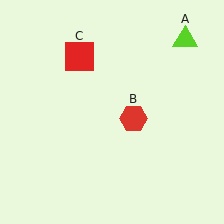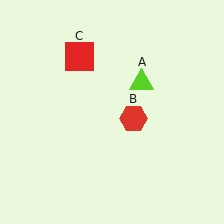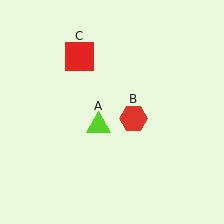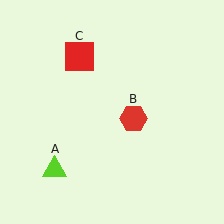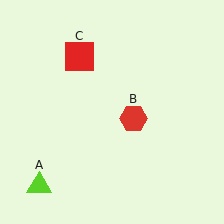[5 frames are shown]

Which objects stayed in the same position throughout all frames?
Red hexagon (object B) and red square (object C) remained stationary.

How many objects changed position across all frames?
1 object changed position: lime triangle (object A).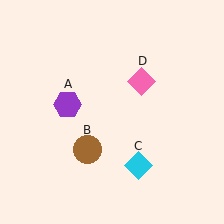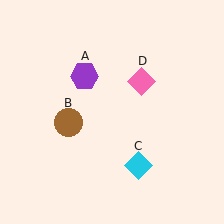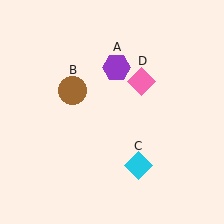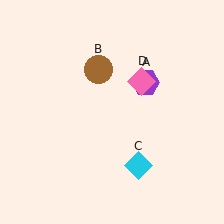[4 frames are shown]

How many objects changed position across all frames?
2 objects changed position: purple hexagon (object A), brown circle (object B).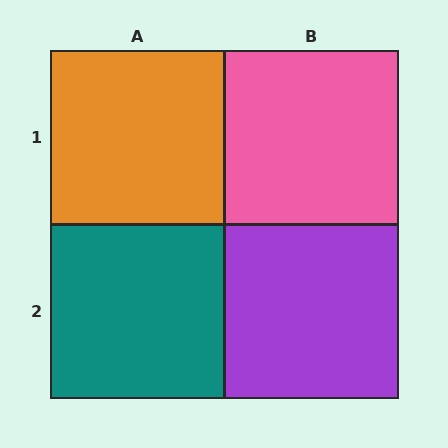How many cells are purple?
1 cell is purple.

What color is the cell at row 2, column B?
Purple.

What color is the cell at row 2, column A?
Teal.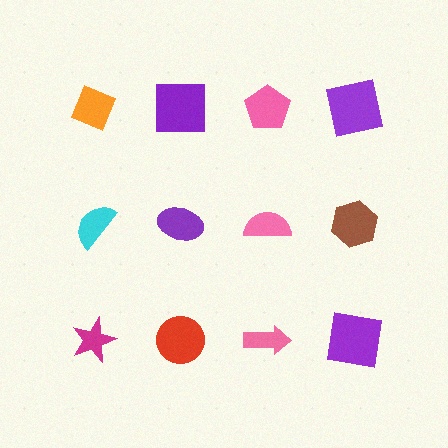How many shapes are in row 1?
4 shapes.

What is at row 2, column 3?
A pink semicircle.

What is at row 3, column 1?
A magenta star.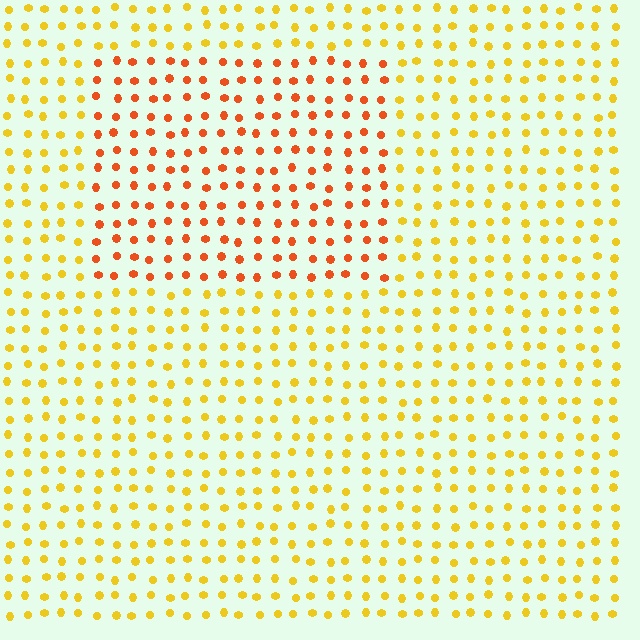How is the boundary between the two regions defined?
The boundary is defined purely by a slight shift in hue (about 35 degrees). Spacing, size, and orientation are identical on both sides.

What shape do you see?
I see a rectangle.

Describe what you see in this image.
The image is filled with small yellow elements in a uniform arrangement. A rectangle-shaped region is visible where the elements are tinted to a slightly different hue, forming a subtle color boundary.